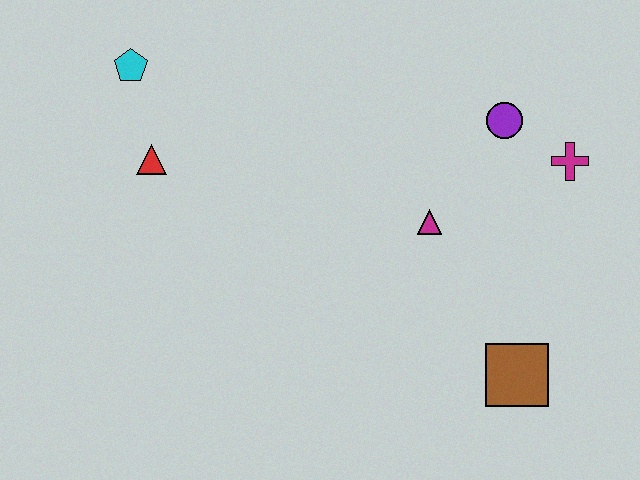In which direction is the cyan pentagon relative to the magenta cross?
The cyan pentagon is to the left of the magenta cross.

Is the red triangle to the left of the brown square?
Yes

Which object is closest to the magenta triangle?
The purple circle is closest to the magenta triangle.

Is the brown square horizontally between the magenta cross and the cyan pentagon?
Yes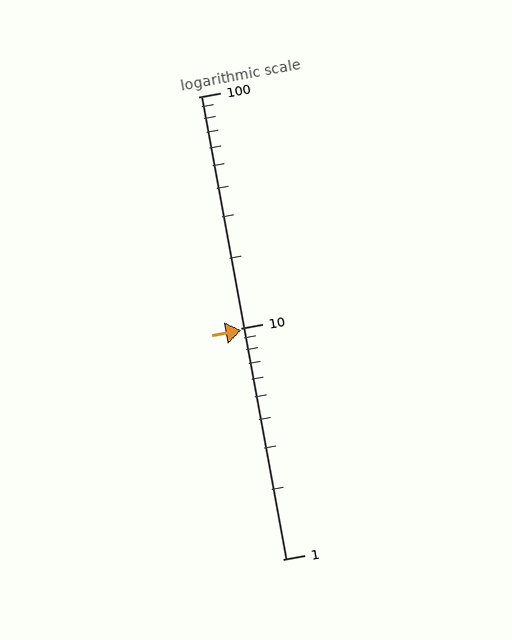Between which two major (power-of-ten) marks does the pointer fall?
The pointer is between 1 and 10.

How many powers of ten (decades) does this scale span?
The scale spans 2 decades, from 1 to 100.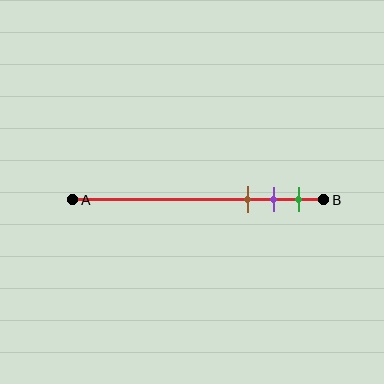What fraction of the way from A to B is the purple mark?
The purple mark is approximately 80% (0.8) of the way from A to B.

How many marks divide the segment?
There are 3 marks dividing the segment.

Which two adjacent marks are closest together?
The purple and green marks are the closest adjacent pair.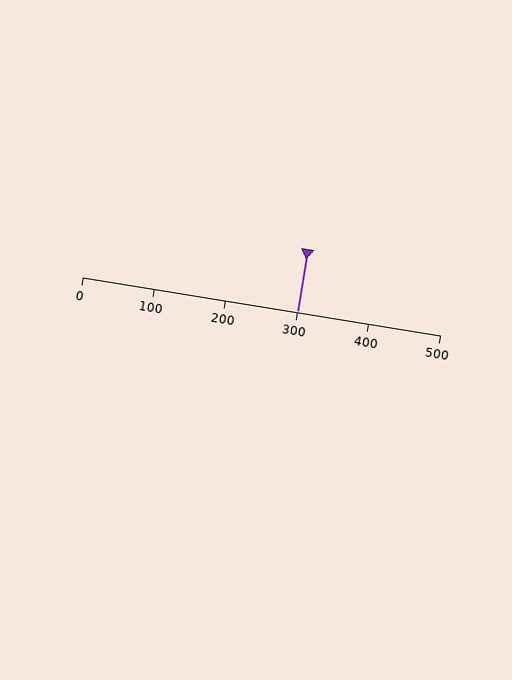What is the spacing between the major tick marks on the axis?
The major ticks are spaced 100 apart.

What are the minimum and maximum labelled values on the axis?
The axis runs from 0 to 500.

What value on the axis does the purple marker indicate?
The marker indicates approximately 300.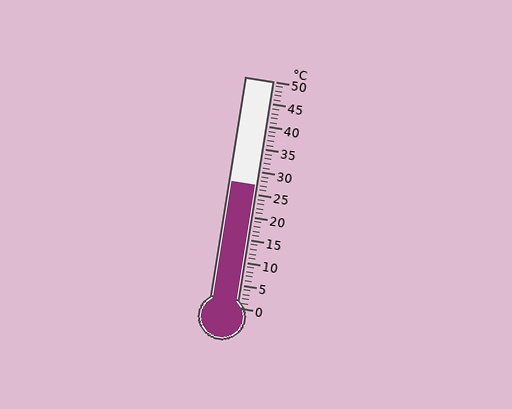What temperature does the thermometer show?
The thermometer shows approximately 27°C.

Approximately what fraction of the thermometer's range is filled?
The thermometer is filled to approximately 55% of its range.